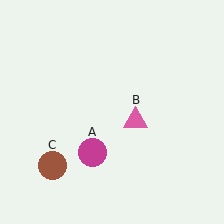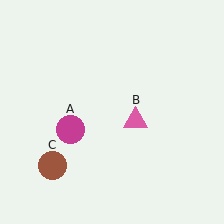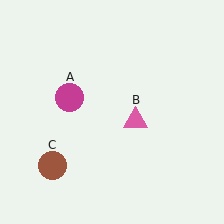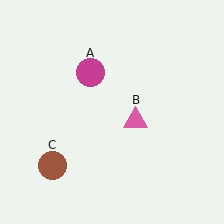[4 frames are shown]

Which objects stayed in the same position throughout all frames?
Pink triangle (object B) and brown circle (object C) remained stationary.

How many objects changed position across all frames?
1 object changed position: magenta circle (object A).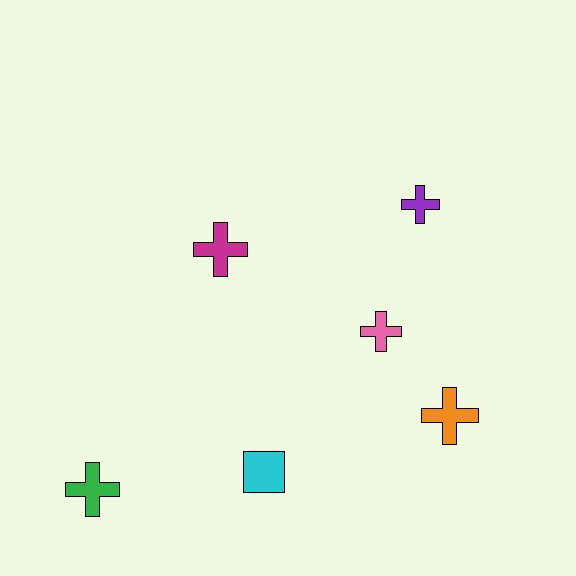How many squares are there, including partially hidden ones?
There is 1 square.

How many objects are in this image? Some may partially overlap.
There are 6 objects.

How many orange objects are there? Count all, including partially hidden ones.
There is 1 orange object.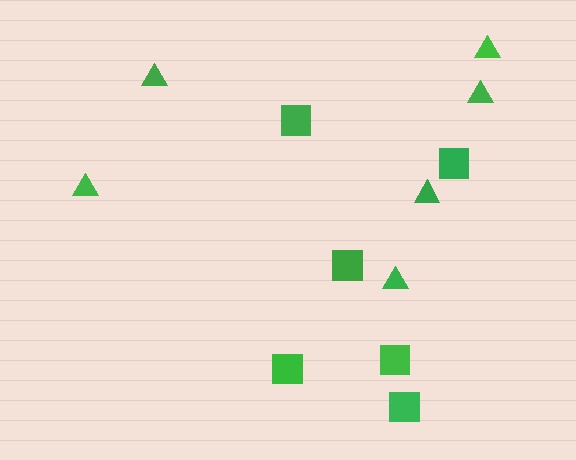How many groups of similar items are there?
There are 2 groups: one group of squares (6) and one group of triangles (6).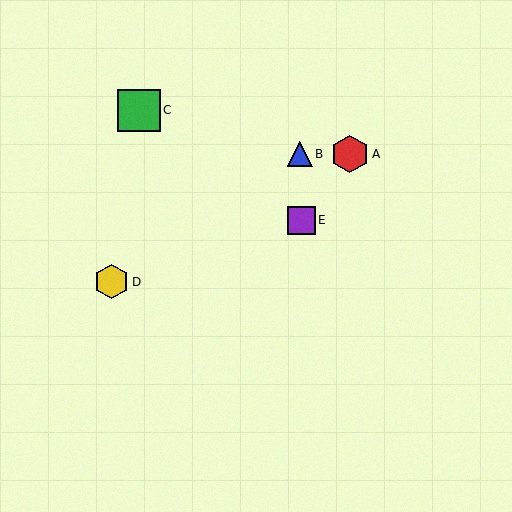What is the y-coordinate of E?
Object E is at y≈220.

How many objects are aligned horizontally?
2 objects (A, B) are aligned horizontally.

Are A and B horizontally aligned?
Yes, both are at y≈154.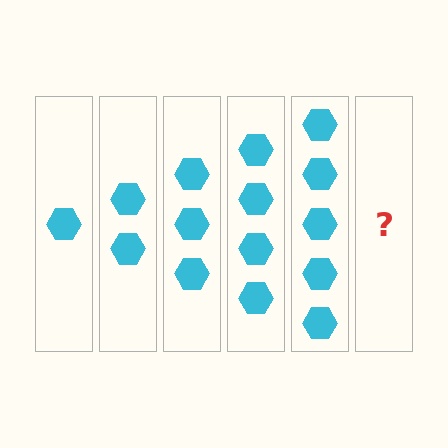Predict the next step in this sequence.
The next step is 6 hexagons.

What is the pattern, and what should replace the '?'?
The pattern is that each step adds one more hexagon. The '?' should be 6 hexagons.